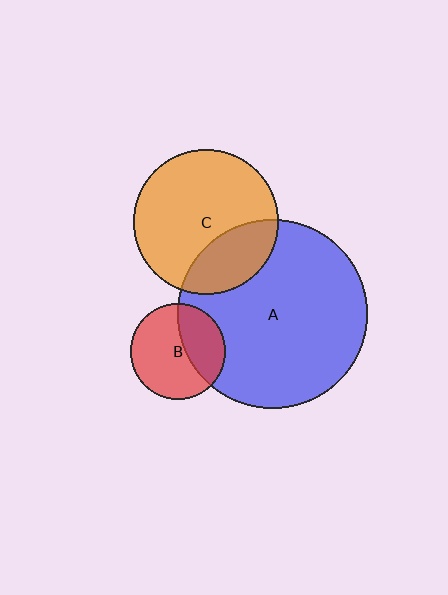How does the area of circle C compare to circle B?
Approximately 2.3 times.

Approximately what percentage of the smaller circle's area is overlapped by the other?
Approximately 35%.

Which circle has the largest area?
Circle A (blue).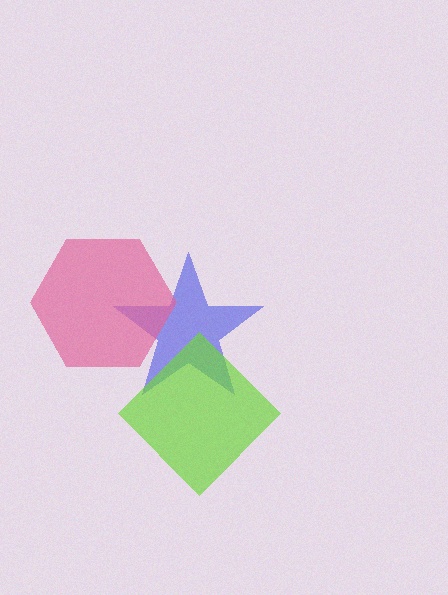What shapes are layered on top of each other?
The layered shapes are: a blue star, a lime diamond, a pink hexagon.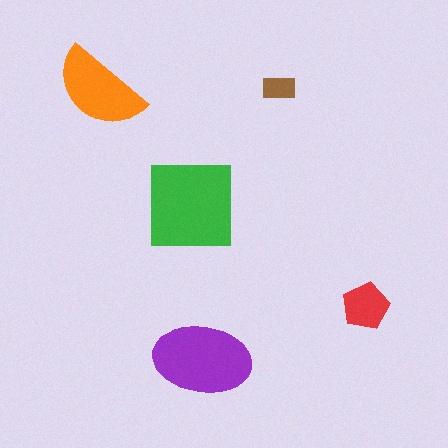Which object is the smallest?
The brown rectangle.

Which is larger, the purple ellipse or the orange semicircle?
The purple ellipse.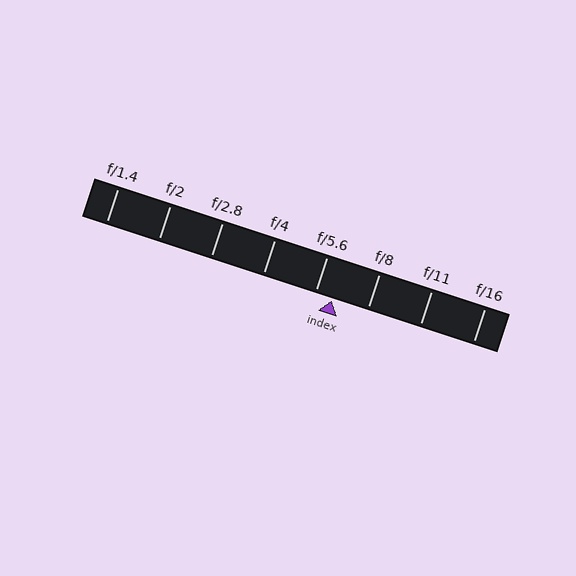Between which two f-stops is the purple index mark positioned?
The index mark is between f/5.6 and f/8.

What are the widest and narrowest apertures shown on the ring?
The widest aperture shown is f/1.4 and the narrowest is f/16.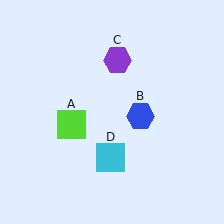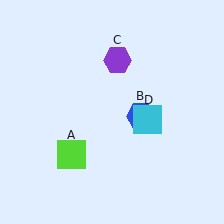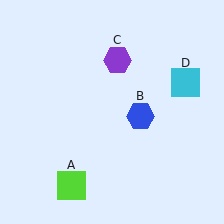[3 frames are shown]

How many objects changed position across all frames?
2 objects changed position: lime square (object A), cyan square (object D).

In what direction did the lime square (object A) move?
The lime square (object A) moved down.